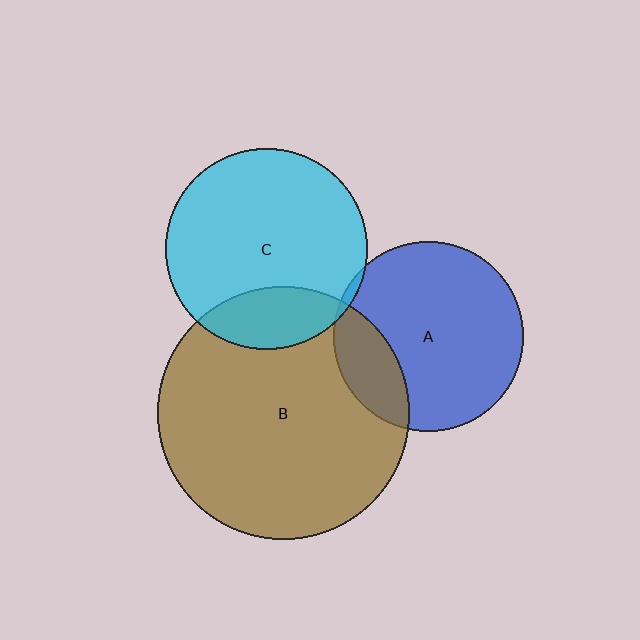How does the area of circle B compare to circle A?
Approximately 1.8 times.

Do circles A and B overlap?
Yes.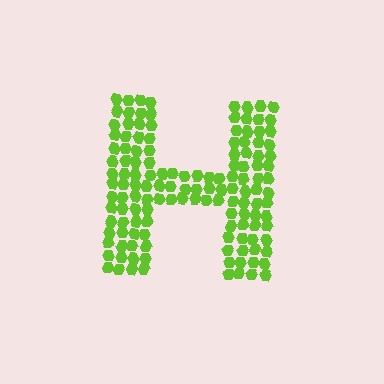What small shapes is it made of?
It is made of small hexagons.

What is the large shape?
The large shape is the letter H.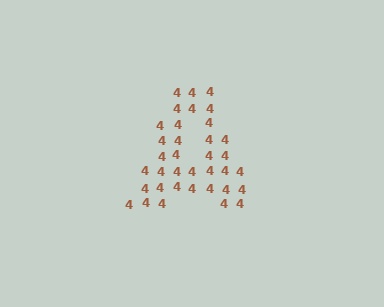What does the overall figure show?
The overall figure shows the letter A.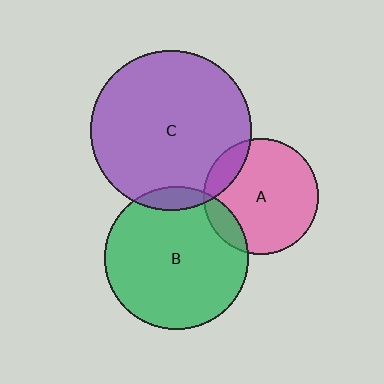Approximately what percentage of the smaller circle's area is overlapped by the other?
Approximately 15%.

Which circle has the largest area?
Circle C (purple).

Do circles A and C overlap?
Yes.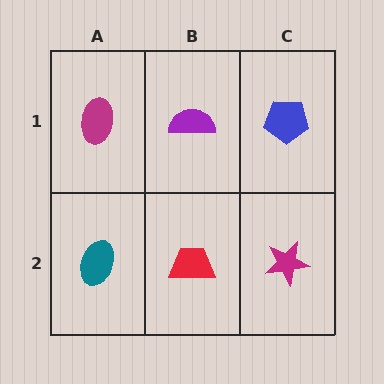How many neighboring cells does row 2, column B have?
3.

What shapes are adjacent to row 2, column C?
A blue pentagon (row 1, column C), a red trapezoid (row 2, column B).